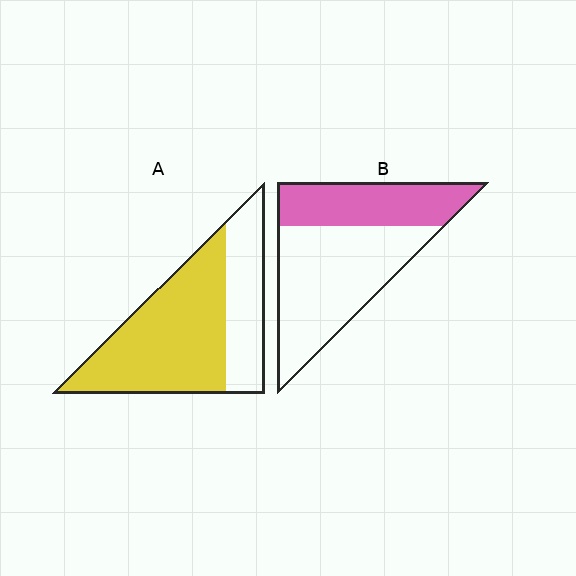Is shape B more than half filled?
No.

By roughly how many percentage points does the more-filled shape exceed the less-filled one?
By roughly 30 percentage points (A over B).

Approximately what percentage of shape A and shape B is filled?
A is approximately 65% and B is approximately 35%.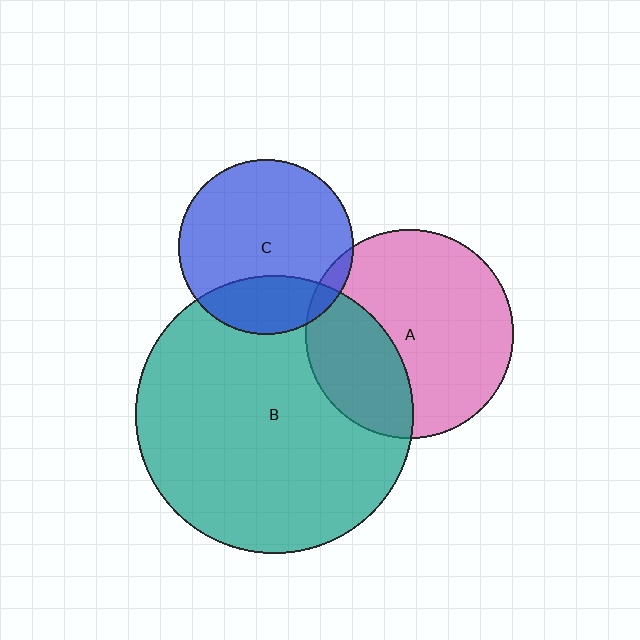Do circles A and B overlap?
Yes.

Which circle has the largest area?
Circle B (teal).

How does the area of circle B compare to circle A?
Approximately 1.8 times.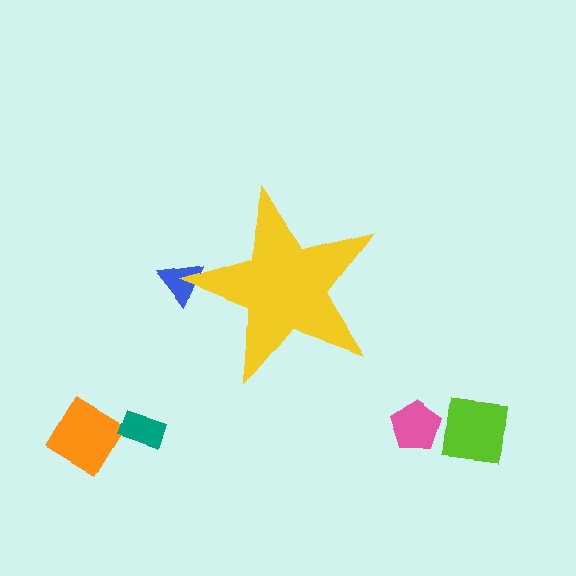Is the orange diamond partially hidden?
No, the orange diamond is fully visible.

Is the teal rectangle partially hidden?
No, the teal rectangle is fully visible.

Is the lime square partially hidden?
No, the lime square is fully visible.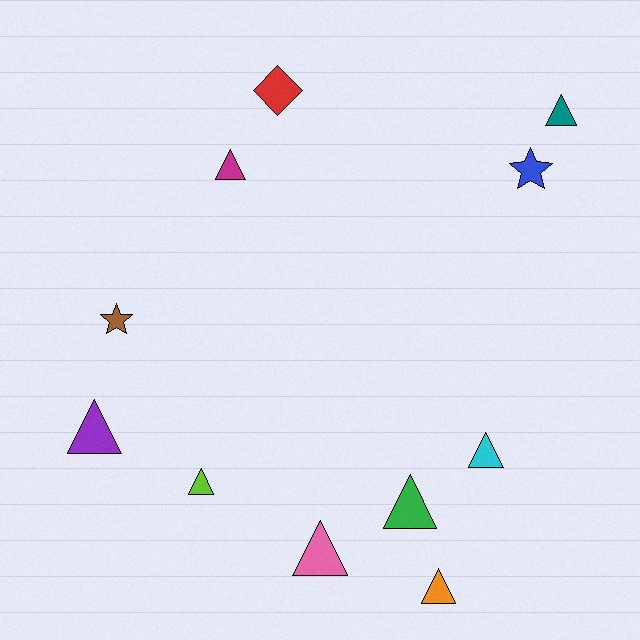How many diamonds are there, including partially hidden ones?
There is 1 diamond.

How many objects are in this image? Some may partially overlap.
There are 11 objects.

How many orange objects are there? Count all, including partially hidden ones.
There is 1 orange object.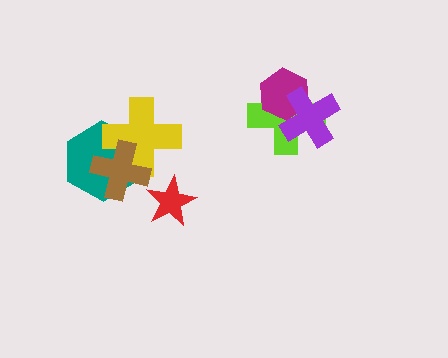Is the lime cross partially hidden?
Yes, it is partially covered by another shape.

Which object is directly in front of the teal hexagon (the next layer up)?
The yellow cross is directly in front of the teal hexagon.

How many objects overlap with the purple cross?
2 objects overlap with the purple cross.